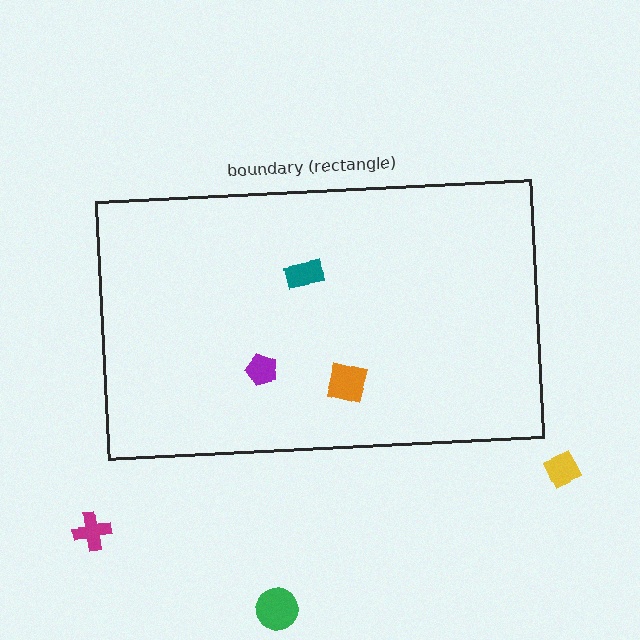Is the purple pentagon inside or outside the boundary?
Inside.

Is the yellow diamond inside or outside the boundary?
Outside.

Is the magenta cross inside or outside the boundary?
Outside.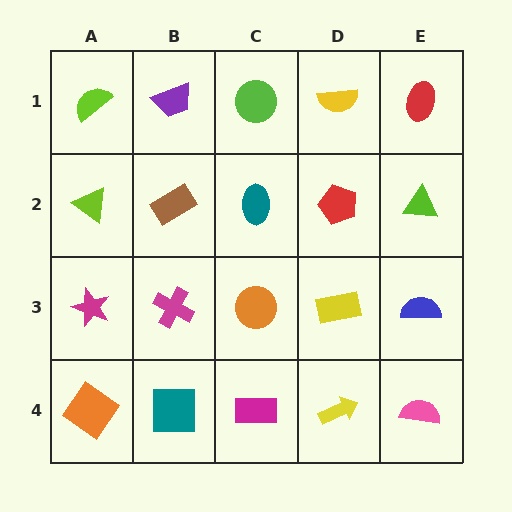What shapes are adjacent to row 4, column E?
A blue semicircle (row 3, column E), a yellow arrow (row 4, column D).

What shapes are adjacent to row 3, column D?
A red pentagon (row 2, column D), a yellow arrow (row 4, column D), an orange circle (row 3, column C), a blue semicircle (row 3, column E).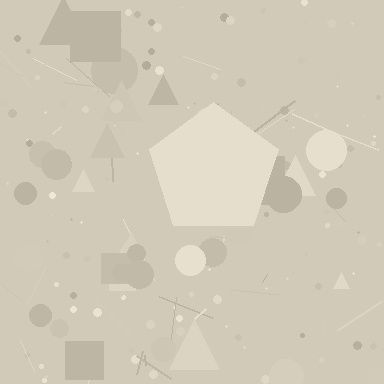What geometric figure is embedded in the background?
A pentagon is embedded in the background.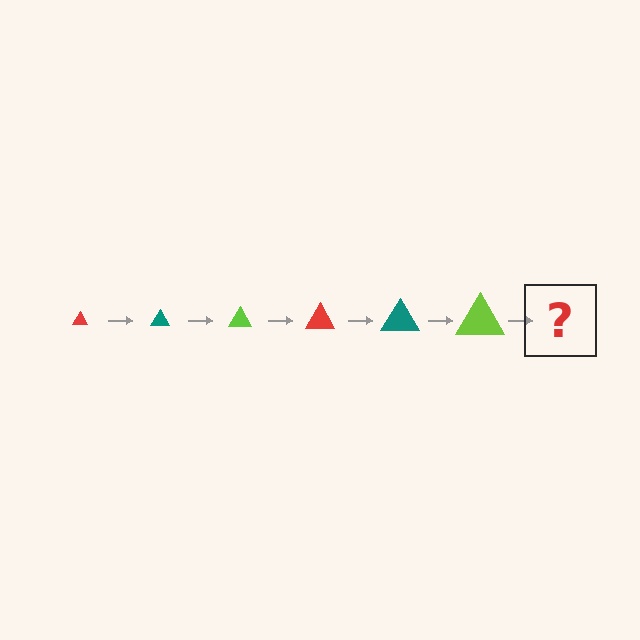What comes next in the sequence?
The next element should be a red triangle, larger than the previous one.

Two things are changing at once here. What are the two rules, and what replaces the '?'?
The two rules are that the triangle grows larger each step and the color cycles through red, teal, and lime. The '?' should be a red triangle, larger than the previous one.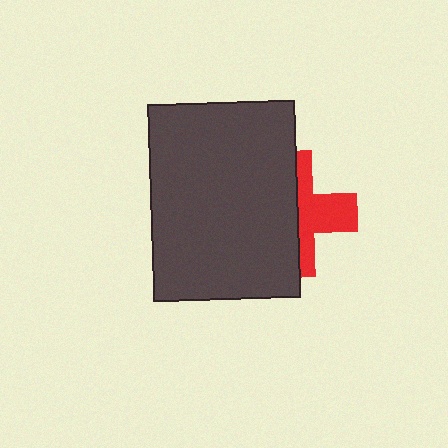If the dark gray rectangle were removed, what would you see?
You would see the complete red cross.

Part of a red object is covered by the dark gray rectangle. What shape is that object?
It is a cross.